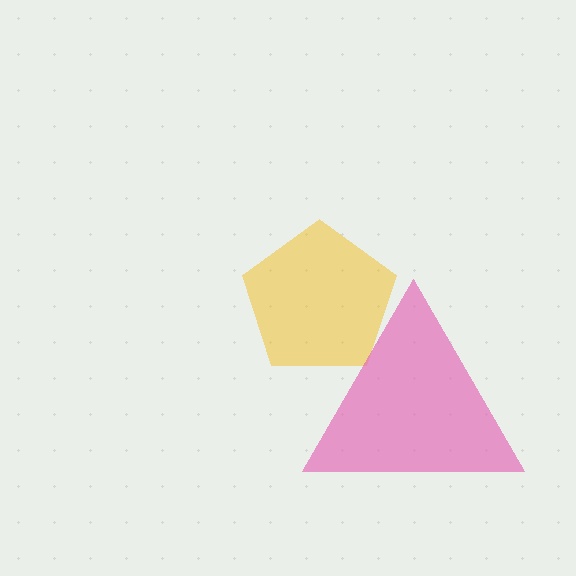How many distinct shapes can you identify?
There are 2 distinct shapes: a yellow pentagon, a pink triangle.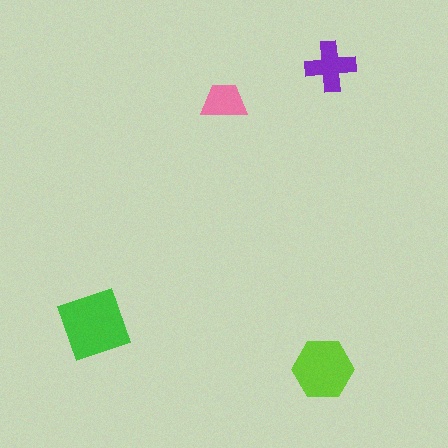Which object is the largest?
The green diamond.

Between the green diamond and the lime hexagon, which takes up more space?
The green diamond.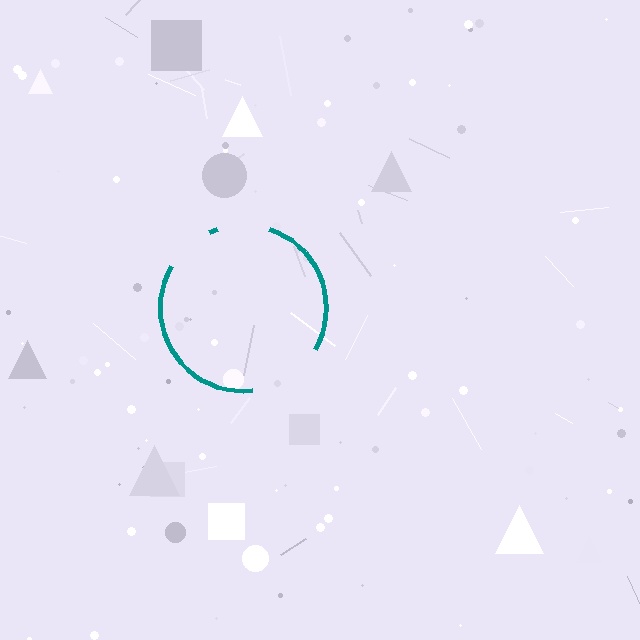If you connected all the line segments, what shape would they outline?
They would outline a circle.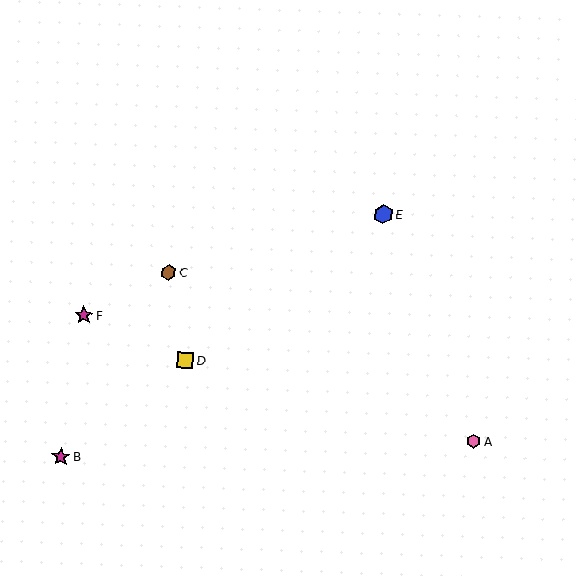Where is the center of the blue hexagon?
The center of the blue hexagon is at (383, 214).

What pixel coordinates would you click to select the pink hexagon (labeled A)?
Click at (474, 441) to select the pink hexagon A.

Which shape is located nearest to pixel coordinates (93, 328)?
The magenta star (labeled F) at (84, 315) is nearest to that location.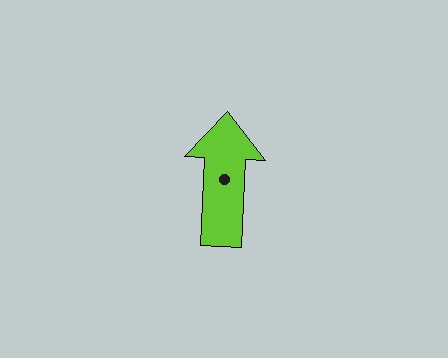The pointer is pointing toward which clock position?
Roughly 12 o'clock.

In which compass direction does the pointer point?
North.